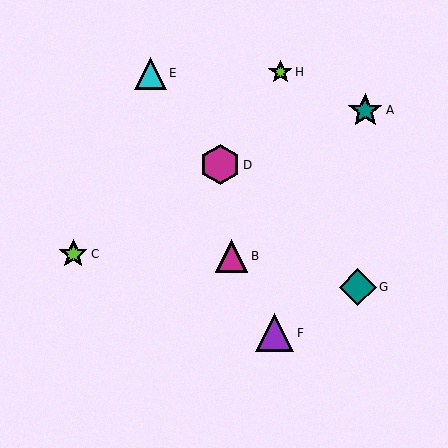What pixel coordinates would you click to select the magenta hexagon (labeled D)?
Click at (220, 165) to select the magenta hexagon D.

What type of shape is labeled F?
Shape F is a purple triangle.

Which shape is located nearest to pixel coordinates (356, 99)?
The teal star (labeled A) at (365, 110) is nearest to that location.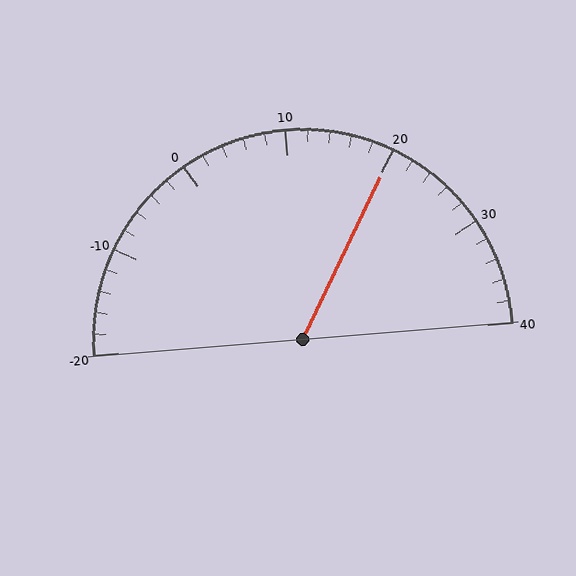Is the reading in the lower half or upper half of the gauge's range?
The reading is in the upper half of the range (-20 to 40).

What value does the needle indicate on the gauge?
The needle indicates approximately 20.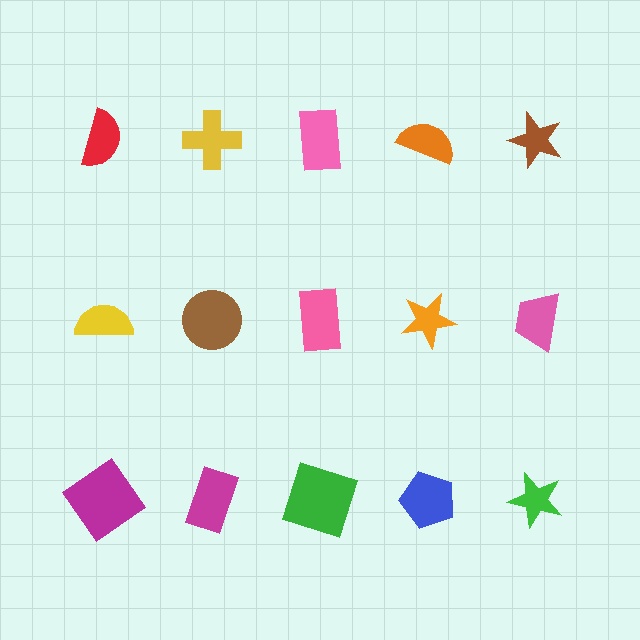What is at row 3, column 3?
A green square.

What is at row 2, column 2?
A brown circle.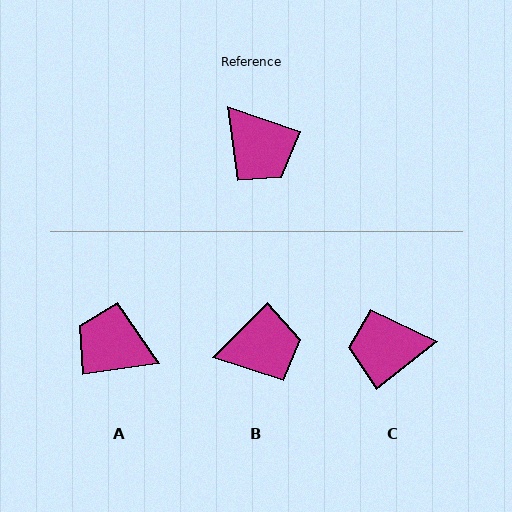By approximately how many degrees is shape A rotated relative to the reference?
Approximately 154 degrees clockwise.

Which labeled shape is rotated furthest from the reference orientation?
A, about 154 degrees away.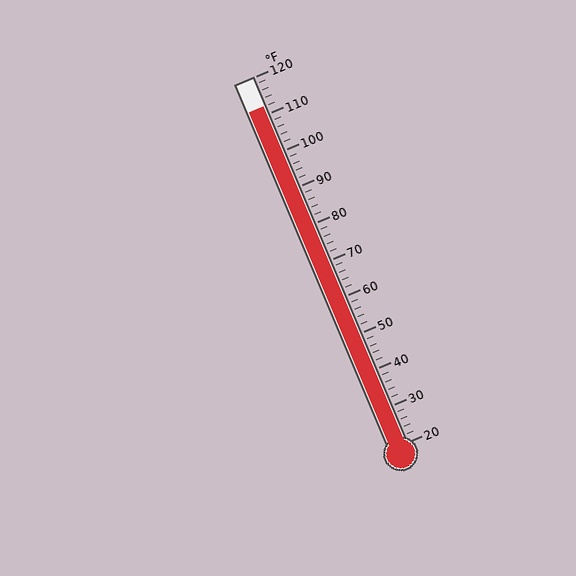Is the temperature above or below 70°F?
The temperature is above 70°F.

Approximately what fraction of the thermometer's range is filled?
The thermometer is filled to approximately 90% of its range.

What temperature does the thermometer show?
The thermometer shows approximately 112°F.